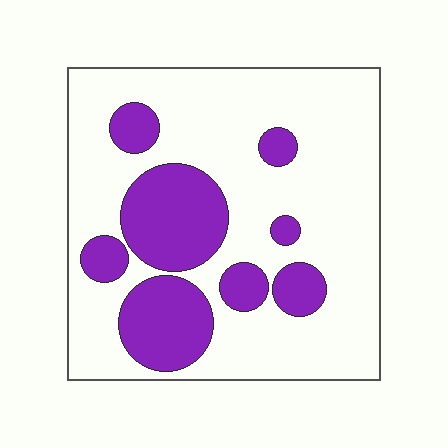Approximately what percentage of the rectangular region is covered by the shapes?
Approximately 25%.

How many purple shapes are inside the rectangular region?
8.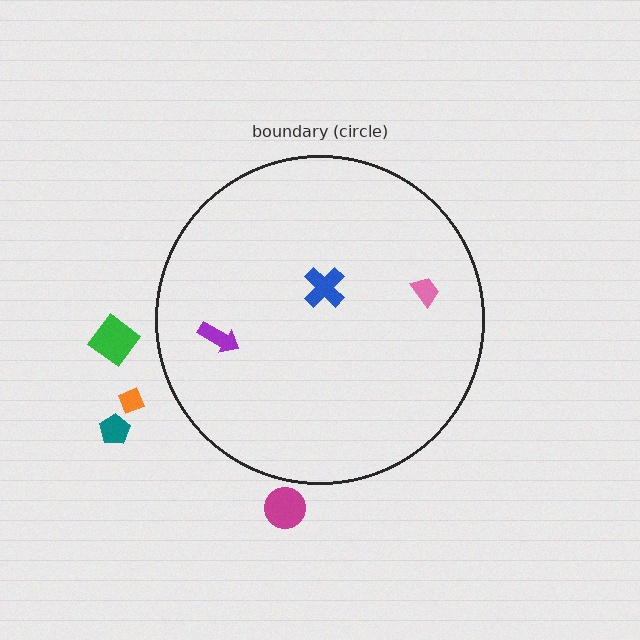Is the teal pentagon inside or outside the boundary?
Outside.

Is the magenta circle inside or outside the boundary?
Outside.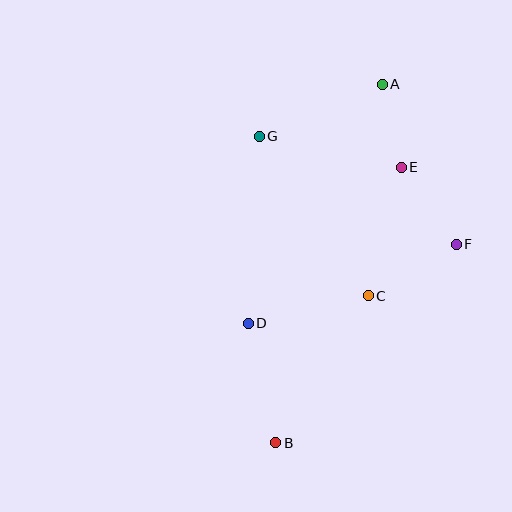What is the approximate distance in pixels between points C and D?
The distance between C and D is approximately 123 pixels.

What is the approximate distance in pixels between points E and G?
The distance between E and G is approximately 145 pixels.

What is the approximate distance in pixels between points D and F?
The distance between D and F is approximately 222 pixels.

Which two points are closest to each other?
Points A and E are closest to each other.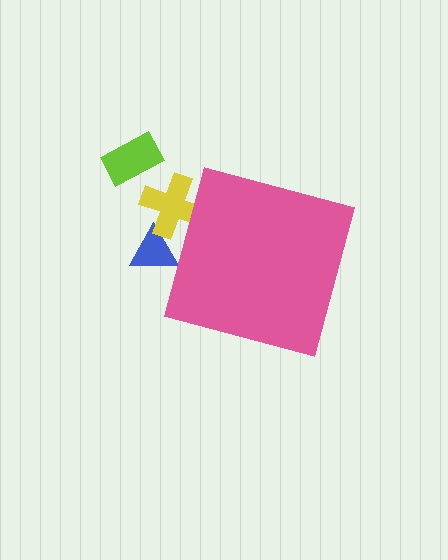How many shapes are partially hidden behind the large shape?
2 shapes are partially hidden.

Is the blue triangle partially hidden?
Yes, the blue triangle is partially hidden behind the pink diamond.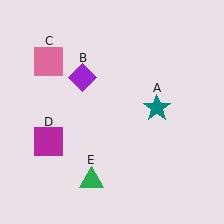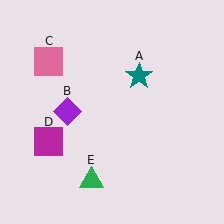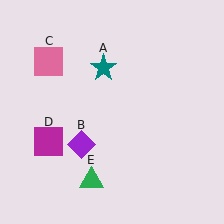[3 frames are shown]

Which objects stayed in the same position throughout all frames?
Pink square (object C) and magenta square (object D) and green triangle (object E) remained stationary.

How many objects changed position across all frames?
2 objects changed position: teal star (object A), purple diamond (object B).